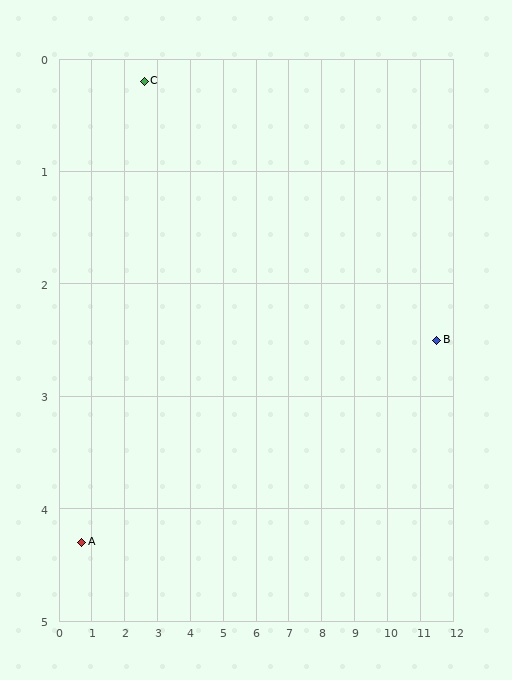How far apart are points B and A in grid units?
Points B and A are about 10.9 grid units apart.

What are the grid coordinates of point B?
Point B is at approximately (11.5, 2.5).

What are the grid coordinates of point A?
Point A is at approximately (0.7, 4.3).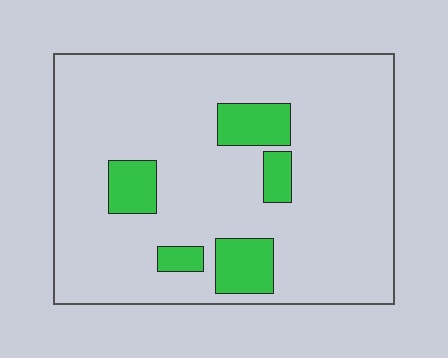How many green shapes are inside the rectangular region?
5.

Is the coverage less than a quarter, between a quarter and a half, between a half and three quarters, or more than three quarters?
Less than a quarter.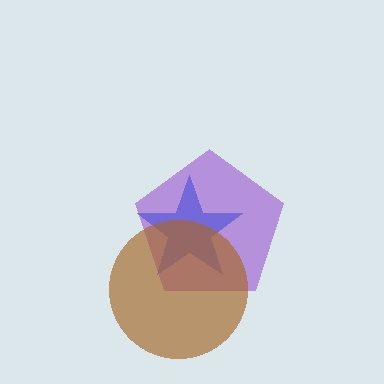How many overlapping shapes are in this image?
There are 3 overlapping shapes in the image.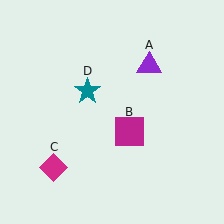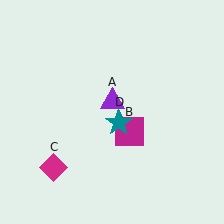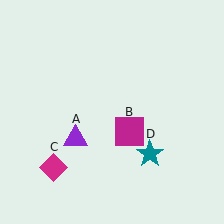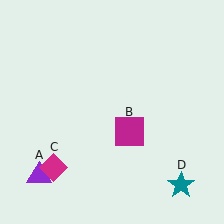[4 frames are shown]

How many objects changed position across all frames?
2 objects changed position: purple triangle (object A), teal star (object D).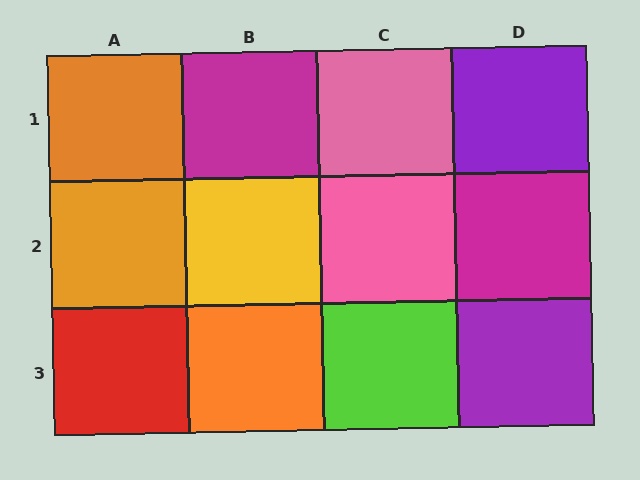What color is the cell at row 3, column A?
Red.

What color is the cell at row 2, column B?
Yellow.